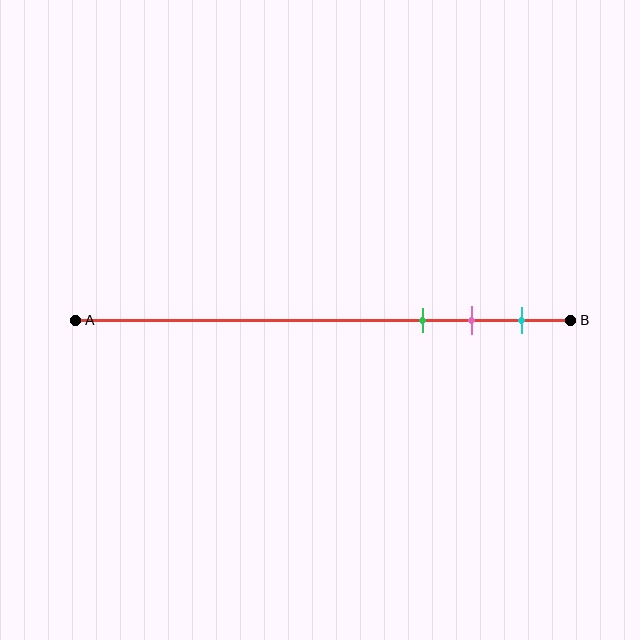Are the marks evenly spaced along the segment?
Yes, the marks are approximately evenly spaced.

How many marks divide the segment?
There are 3 marks dividing the segment.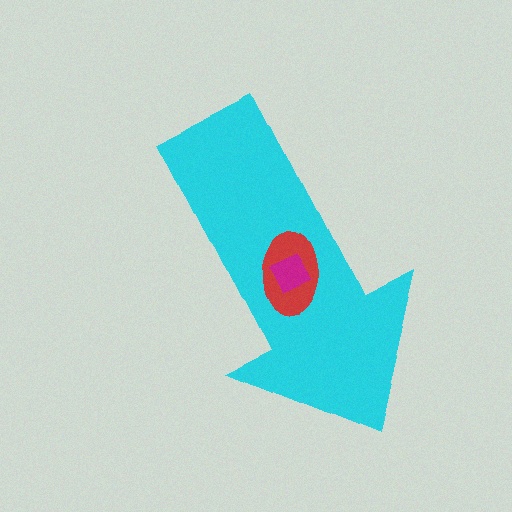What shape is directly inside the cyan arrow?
The red ellipse.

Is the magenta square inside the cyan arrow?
Yes.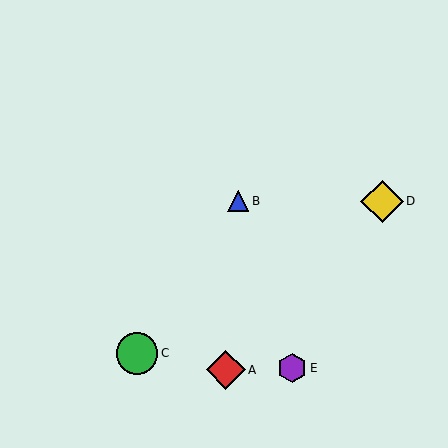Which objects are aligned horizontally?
Objects B, D are aligned horizontally.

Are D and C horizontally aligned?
No, D is at y≈201 and C is at y≈353.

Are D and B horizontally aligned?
Yes, both are at y≈201.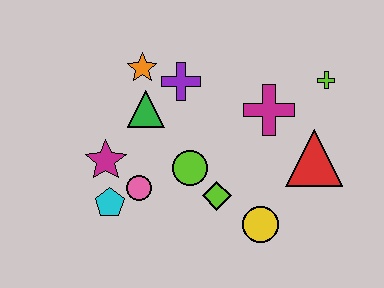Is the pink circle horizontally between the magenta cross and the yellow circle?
No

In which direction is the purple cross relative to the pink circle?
The purple cross is above the pink circle.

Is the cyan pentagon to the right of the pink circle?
No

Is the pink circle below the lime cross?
Yes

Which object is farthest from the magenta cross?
The cyan pentagon is farthest from the magenta cross.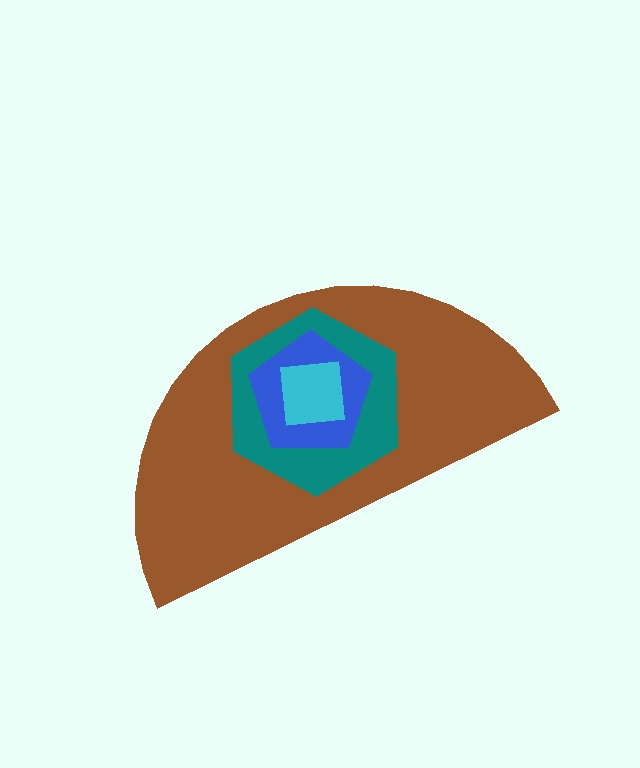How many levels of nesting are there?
4.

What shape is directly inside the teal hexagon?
The blue pentagon.